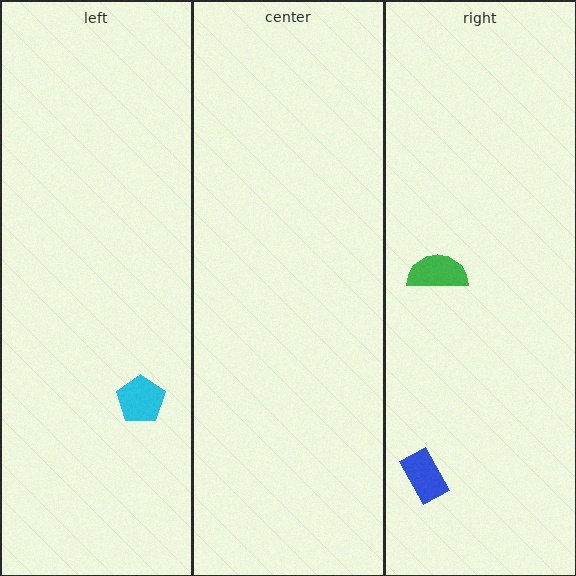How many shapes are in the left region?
1.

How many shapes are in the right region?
2.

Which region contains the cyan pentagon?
The left region.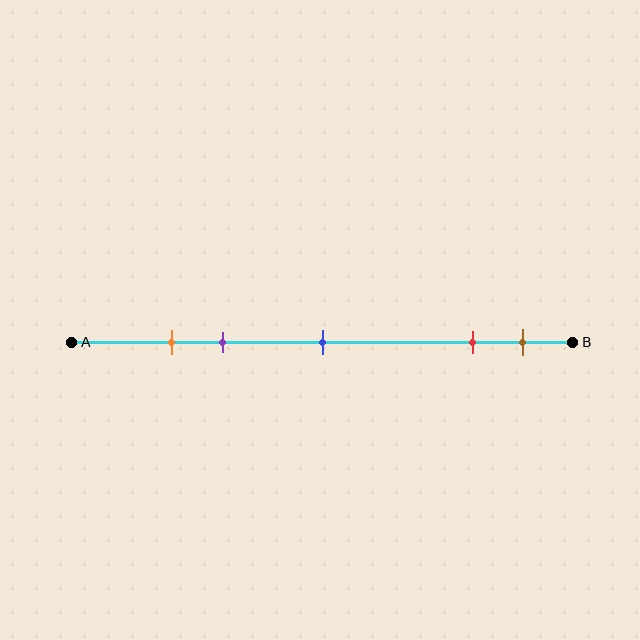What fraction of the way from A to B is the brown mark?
The brown mark is approximately 90% (0.9) of the way from A to B.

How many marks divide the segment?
There are 5 marks dividing the segment.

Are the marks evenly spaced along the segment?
No, the marks are not evenly spaced.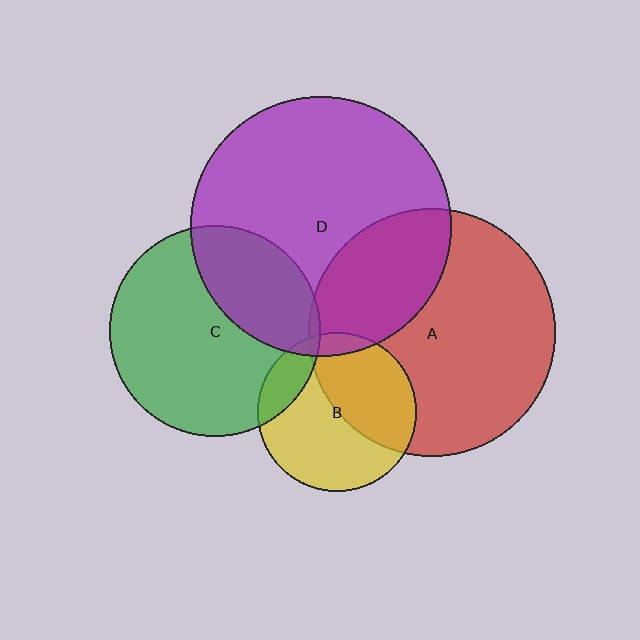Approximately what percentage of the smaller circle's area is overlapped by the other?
Approximately 5%.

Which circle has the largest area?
Circle D (purple).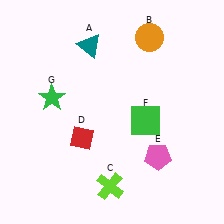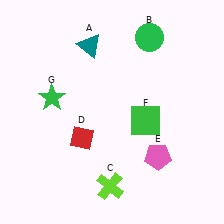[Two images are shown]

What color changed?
The circle (B) changed from orange in Image 1 to green in Image 2.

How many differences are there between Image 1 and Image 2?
There is 1 difference between the two images.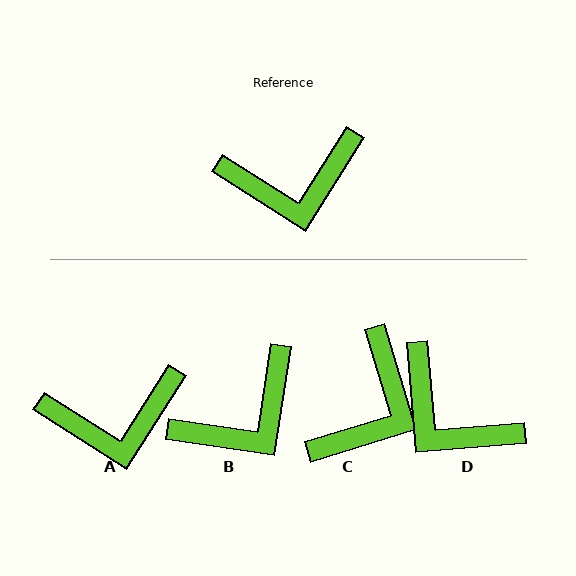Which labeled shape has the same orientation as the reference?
A.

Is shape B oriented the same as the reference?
No, it is off by about 24 degrees.